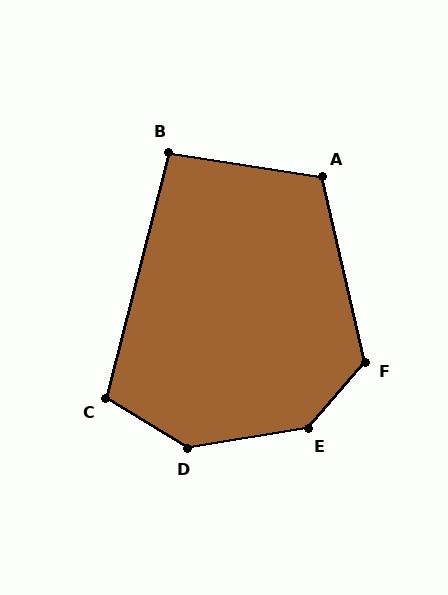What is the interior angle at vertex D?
Approximately 139 degrees (obtuse).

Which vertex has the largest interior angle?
E, at approximately 141 degrees.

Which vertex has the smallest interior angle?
B, at approximately 95 degrees.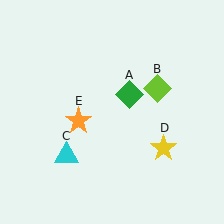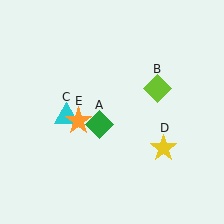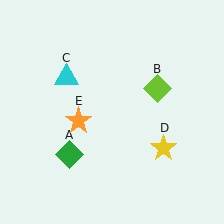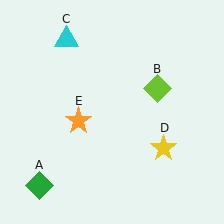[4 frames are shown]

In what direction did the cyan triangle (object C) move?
The cyan triangle (object C) moved up.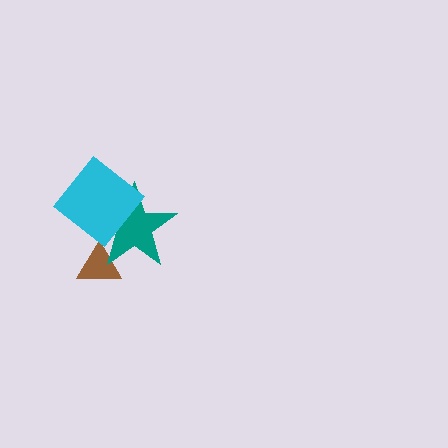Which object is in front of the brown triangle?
The teal star is in front of the brown triangle.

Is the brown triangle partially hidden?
Yes, it is partially covered by another shape.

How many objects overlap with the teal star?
2 objects overlap with the teal star.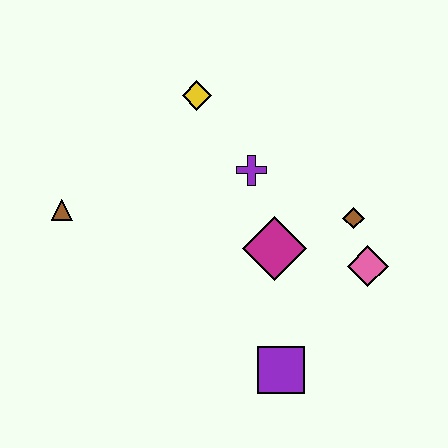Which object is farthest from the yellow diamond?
The purple square is farthest from the yellow diamond.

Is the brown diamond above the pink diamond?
Yes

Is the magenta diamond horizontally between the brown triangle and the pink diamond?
Yes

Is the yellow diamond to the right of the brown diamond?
No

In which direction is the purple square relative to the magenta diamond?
The purple square is below the magenta diamond.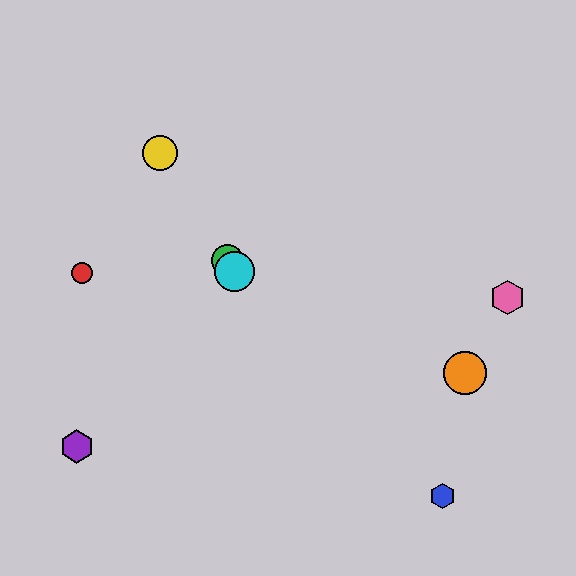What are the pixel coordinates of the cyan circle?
The cyan circle is at (234, 272).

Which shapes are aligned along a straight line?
The green circle, the yellow circle, the cyan circle are aligned along a straight line.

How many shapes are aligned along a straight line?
3 shapes (the green circle, the yellow circle, the cyan circle) are aligned along a straight line.